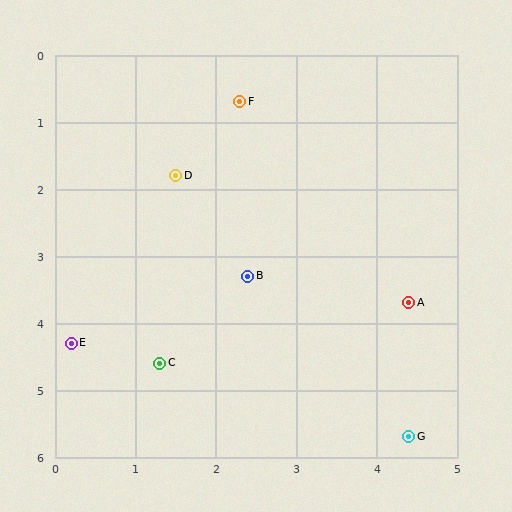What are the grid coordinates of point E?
Point E is at approximately (0.2, 4.3).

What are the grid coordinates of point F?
Point F is at approximately (2.3, 0.7).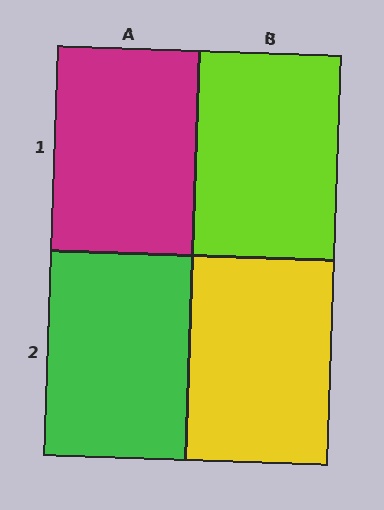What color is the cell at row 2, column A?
Green.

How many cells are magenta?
1 cell is magenta.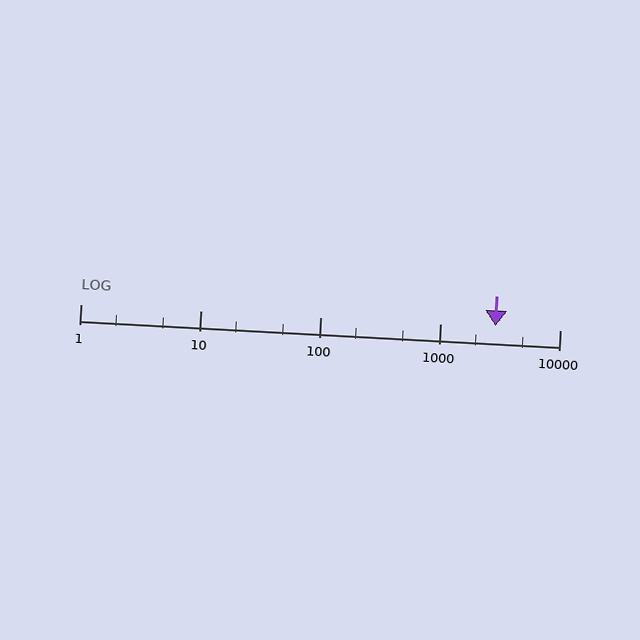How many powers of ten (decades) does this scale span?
The scale spans 4 decades, from 1 to 10000.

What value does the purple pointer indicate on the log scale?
The pointer indicates approximately 2900.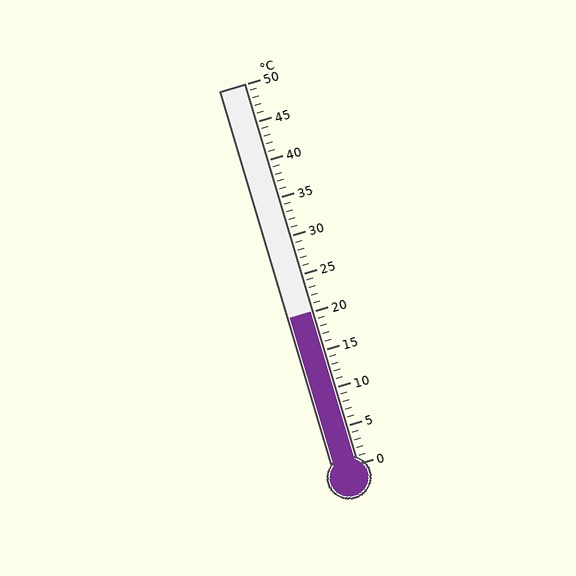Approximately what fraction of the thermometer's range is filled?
The thermometer is filled to approximately 40% of its range.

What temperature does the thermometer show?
The thermometer shows approximately 20°C.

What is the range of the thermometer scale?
The thermometer scale ranges from 0°C to 50°C.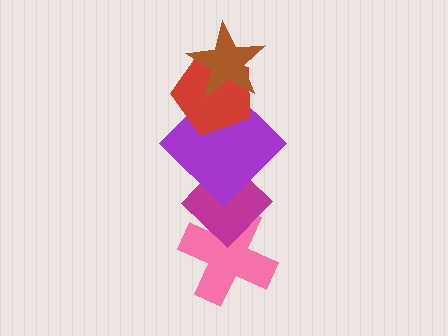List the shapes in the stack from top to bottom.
From top to bottom: the brown star, the red pentagon, the purple diamond, the magenta diamond, the pink cross.